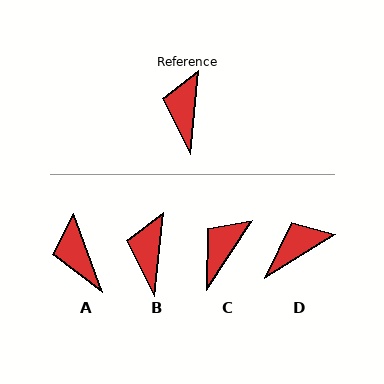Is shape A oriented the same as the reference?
No, it is off by about 26 degrees.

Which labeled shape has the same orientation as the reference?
B.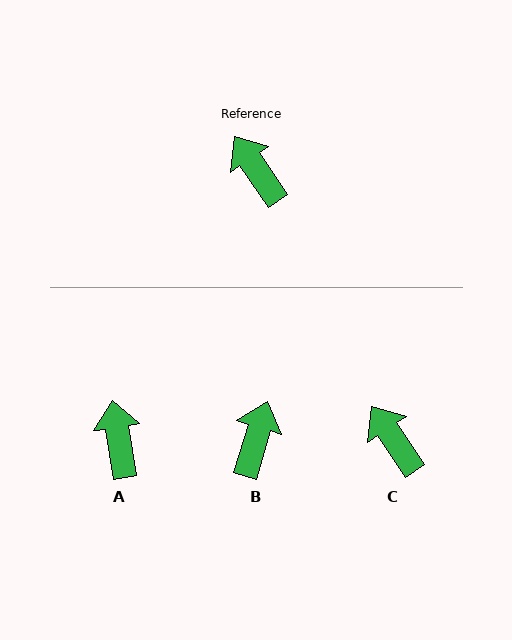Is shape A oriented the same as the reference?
No, it is off by about 25 degrees.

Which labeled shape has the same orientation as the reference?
C.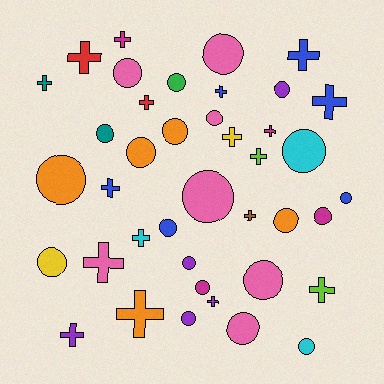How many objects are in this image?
There are 40 objects.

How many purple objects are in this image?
There are 5 purple objects.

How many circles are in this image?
There are 22 circles.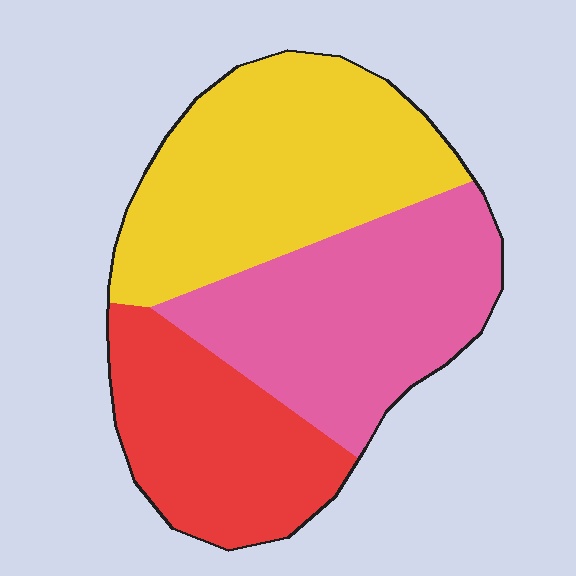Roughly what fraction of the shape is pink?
Pink takes up about one third (1/3) of the shape.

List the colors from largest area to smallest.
From largest to smallest: yellow, pink, red.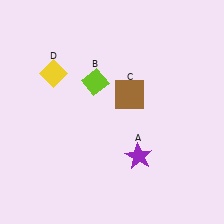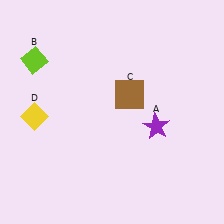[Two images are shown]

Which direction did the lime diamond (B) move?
The lime diamond (B) moved left.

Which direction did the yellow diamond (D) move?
The yellow diamond (D) moved down.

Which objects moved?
The objects that moved are: the purple star (A), the lime diamond (B), the yellow diamond (D).